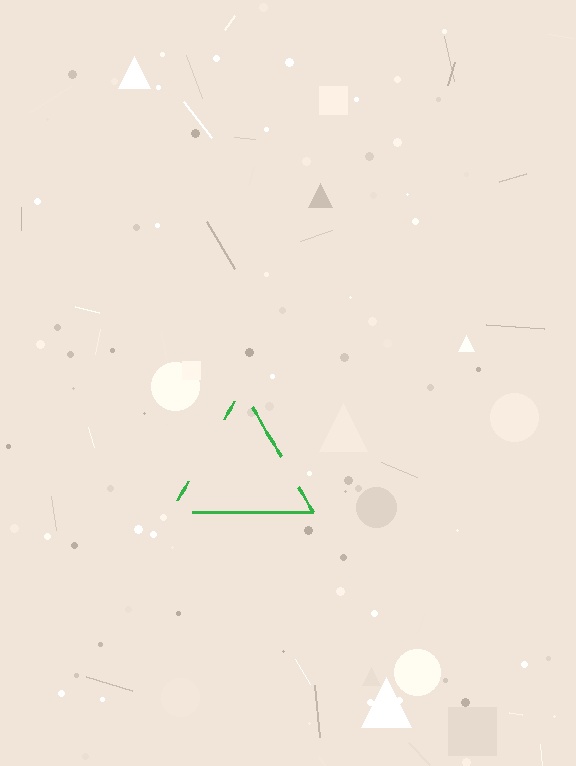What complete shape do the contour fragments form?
The contour fragments form a triangle.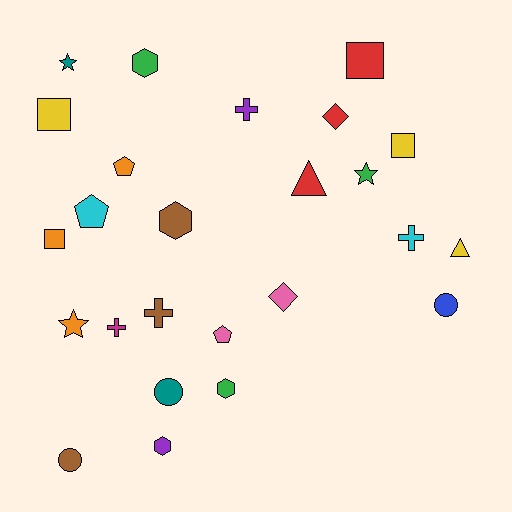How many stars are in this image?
There are 3 stars.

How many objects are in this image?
There are 25 objects.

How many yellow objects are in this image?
There are 3 yellow objects.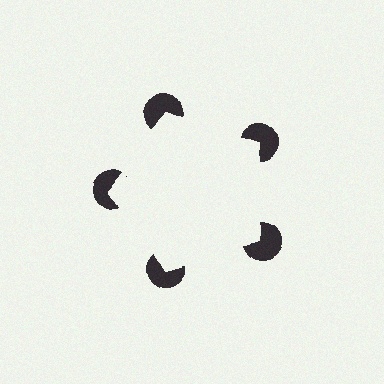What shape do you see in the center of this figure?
An illusory pentagon — its edges are inferred from the aligned wedge cuts in the pac-man discs, not physically drawn.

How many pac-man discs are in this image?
There are 5 — one at each vertex of the illusory pentagon.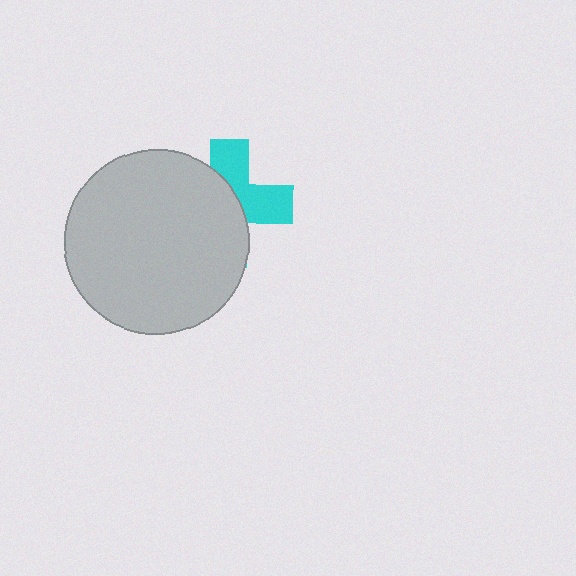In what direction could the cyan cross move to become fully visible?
The cyan cross could move right. That would shift it out from behind the light gray circle entirely.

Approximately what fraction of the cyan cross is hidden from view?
Roughly 58% of the cyan cross is hidden behind the light gray circle.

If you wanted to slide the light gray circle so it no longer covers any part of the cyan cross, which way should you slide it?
Slide it left — that is the most direct way to separate the two shapes.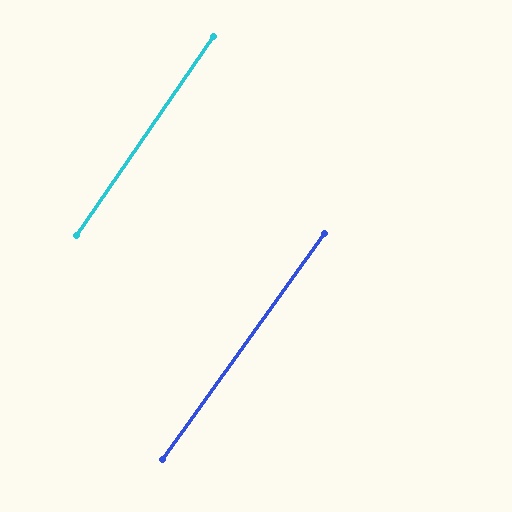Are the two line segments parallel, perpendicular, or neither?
Parallel — their directions differ by only 1.2°.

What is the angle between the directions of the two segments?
Approximately 1 degree.